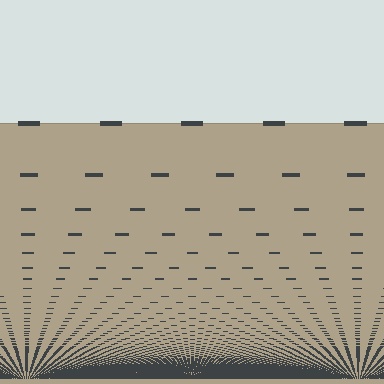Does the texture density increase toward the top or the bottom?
Density increases toward the bottom.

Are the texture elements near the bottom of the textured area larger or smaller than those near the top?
Smaller. The gradient is inverted — elements near the bottom are smaller and denser.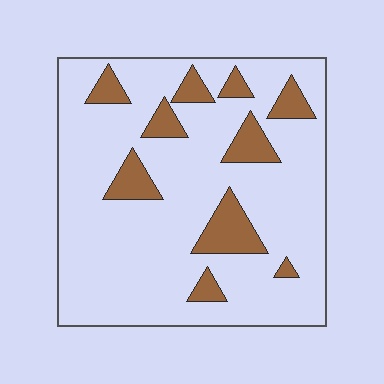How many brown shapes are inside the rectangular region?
10.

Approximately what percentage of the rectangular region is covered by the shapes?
Approximately 15%.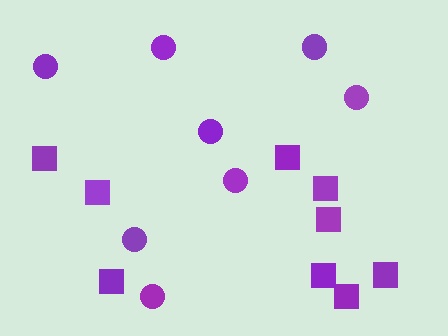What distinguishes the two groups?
There are 2 groups: one group of circles (8) and one group of squares (9).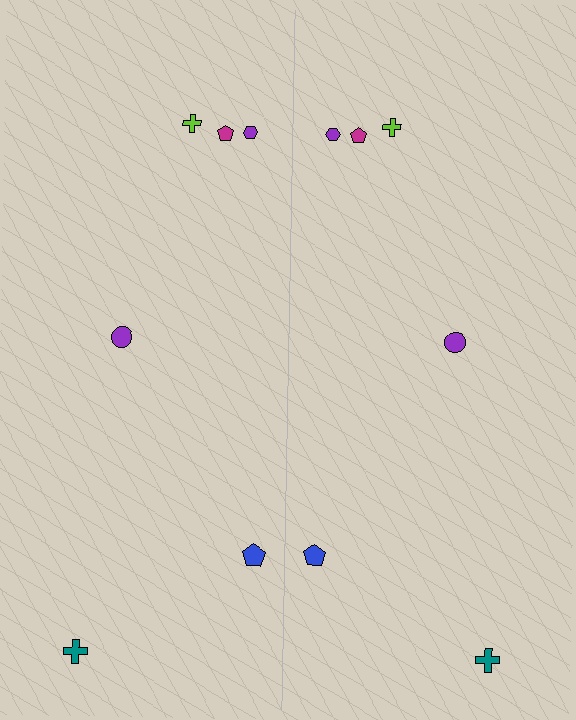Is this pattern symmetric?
Yes, this pattern has bilateral (reflection) symmetry.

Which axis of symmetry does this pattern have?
The pattern has a vertical axis of symmetry running through the center of the image.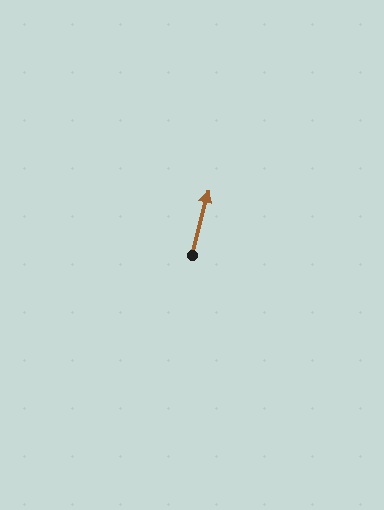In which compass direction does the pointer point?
North.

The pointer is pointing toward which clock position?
Roughly 12 o'clock.